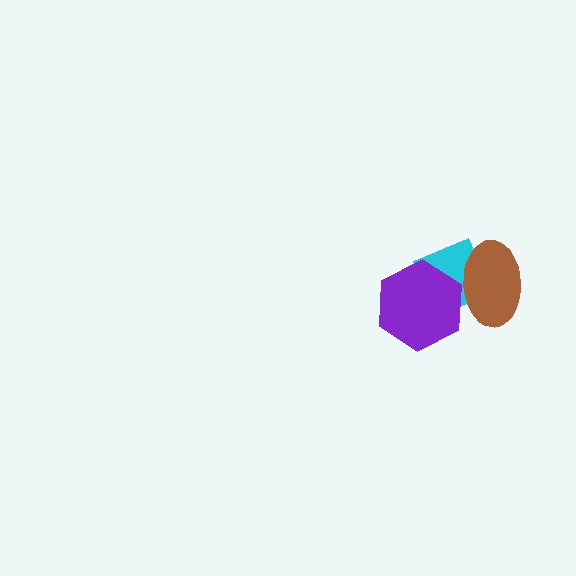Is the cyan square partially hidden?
Yes, it is partially covered by another shape.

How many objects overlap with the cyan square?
2 objects overlap with the cyan square.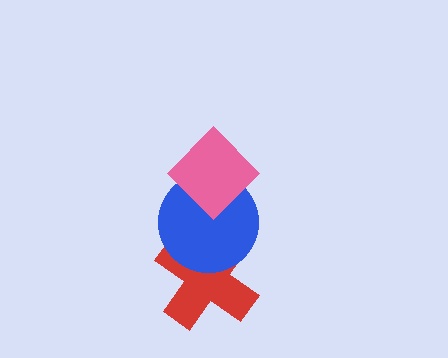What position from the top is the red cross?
The red cross is 3rd from the top.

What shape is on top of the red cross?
The blue circle is on top of the red cross.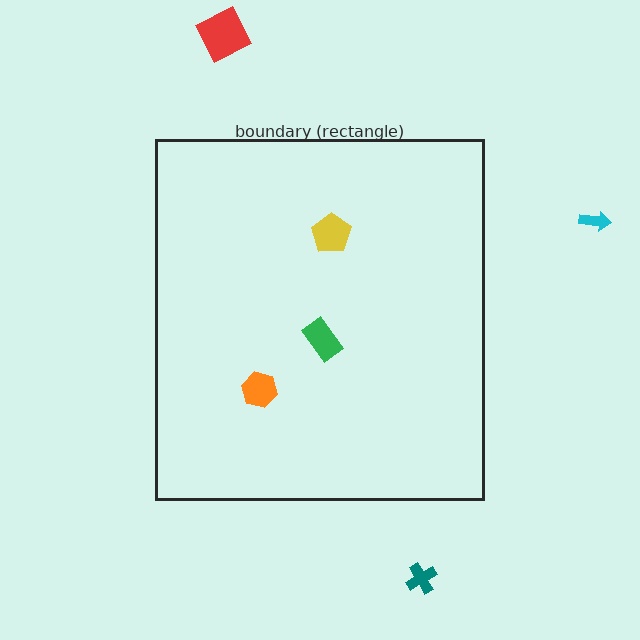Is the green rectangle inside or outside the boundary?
Inside.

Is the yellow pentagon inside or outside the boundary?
Inside.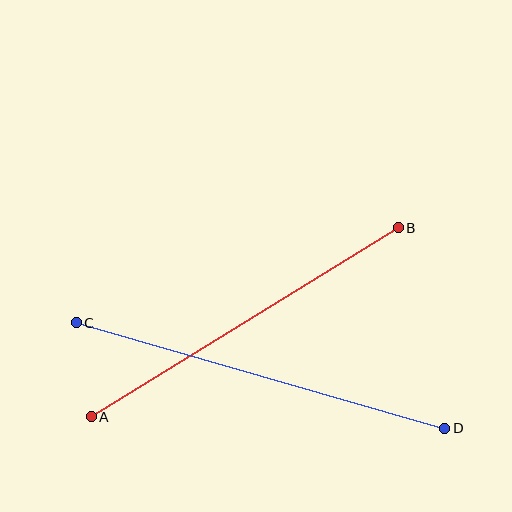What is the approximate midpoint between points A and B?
The midpoint is at approximately (245, 322) pixels.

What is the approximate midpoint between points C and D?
The midpoint is at approximately (260, 376) pixels.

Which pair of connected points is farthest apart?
Points C and D are farthest apart.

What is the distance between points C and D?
The distance is approximately 383 pixels.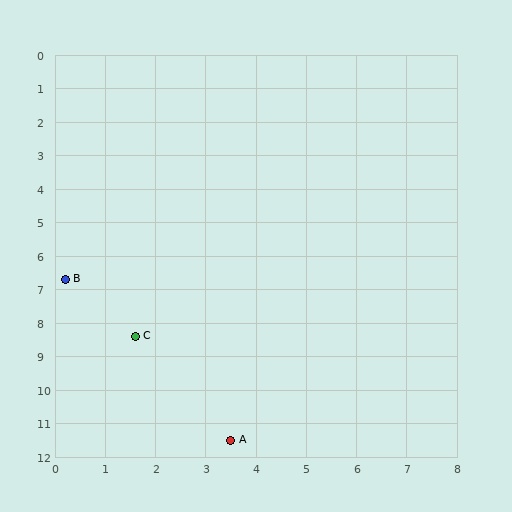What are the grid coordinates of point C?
Point C is at approximately (1.6, 8.4).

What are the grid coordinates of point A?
Point A is at approximately (3.5, 11.5).